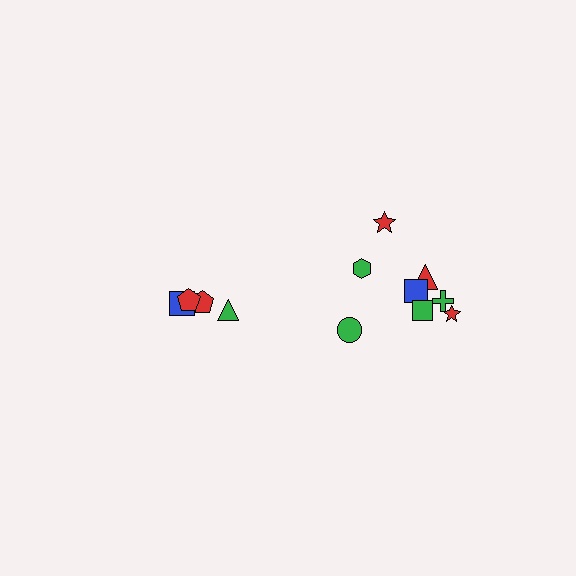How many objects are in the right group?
There are 8 objects.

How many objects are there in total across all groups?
There are 12 objects.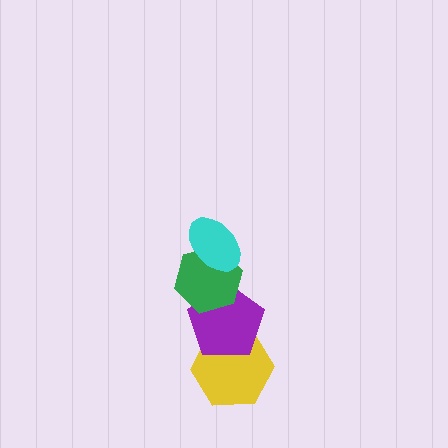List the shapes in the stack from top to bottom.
From top to bottom: the cyan ellipse, the green hexagon, the purple pentagon, the yellow hexagon.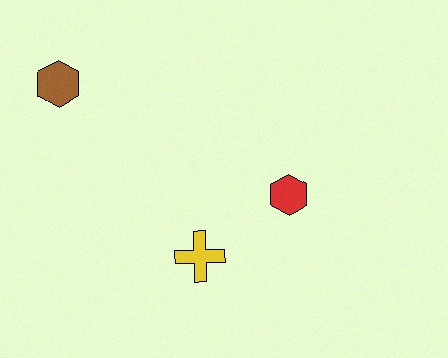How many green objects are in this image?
There are no green objects.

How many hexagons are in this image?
There are 2 hexagons.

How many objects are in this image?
There are 3 objects.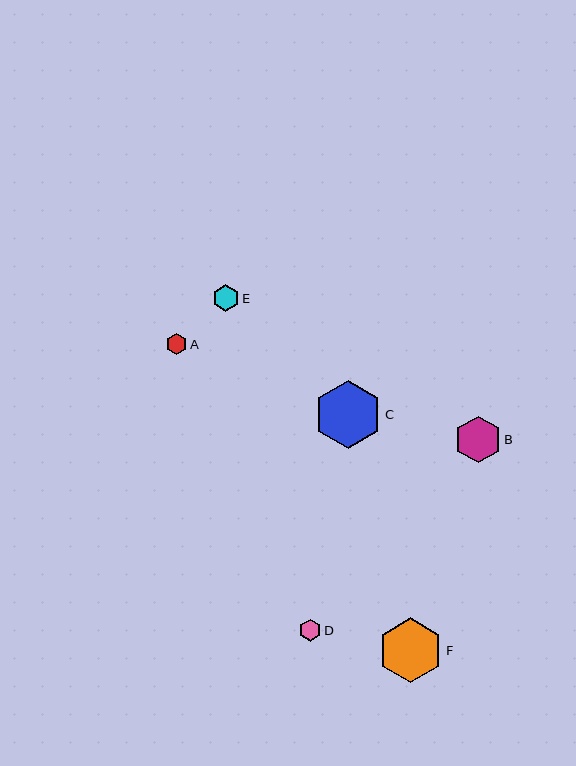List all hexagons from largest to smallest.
From largest to smallest: C, F, B, E, D, A.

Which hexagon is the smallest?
Hexagon A is the smallest with a size of approximately 21 pixels.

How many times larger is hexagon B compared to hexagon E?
Hexagon B is approximately 1.7 times the size of hexagon E.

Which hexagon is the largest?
Hexagon C is the largest with a size of approximately 68 pixels.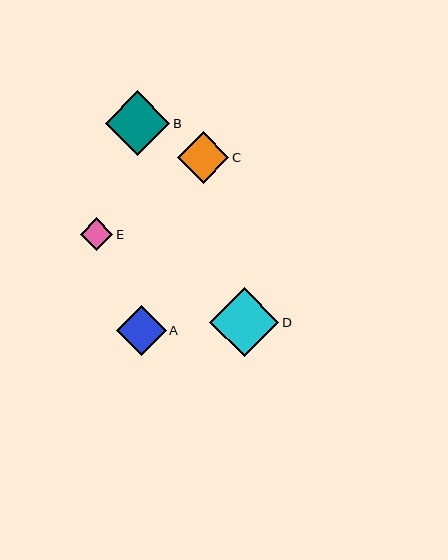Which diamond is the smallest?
Diamond E is the smallest with a size of approximately 33 pixels.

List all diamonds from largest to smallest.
From largest to smallest: D, B, C, A, E.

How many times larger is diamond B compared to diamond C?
Diamond B is approximately 1.2 times the size of diamond C.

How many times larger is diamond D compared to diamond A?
Diamond D is approximately 1.4 times the size of diamond A.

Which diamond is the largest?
Diamond D is the largest with a size of approximately 69 pixels.